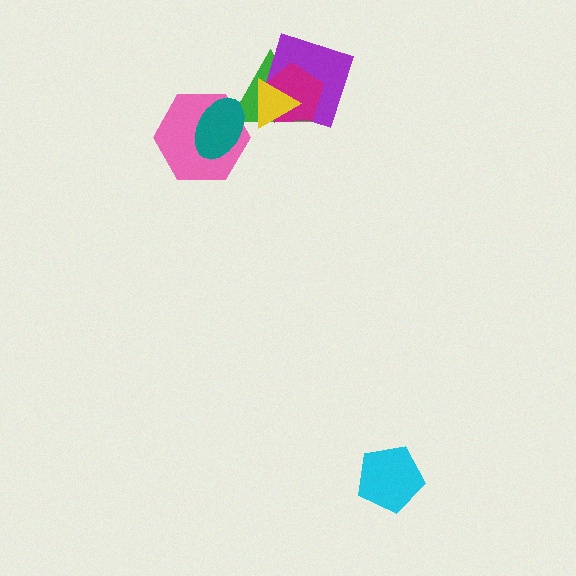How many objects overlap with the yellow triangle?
3 objects overlap with the yellow triangle.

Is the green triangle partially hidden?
Yes, it is partially covered by another shape.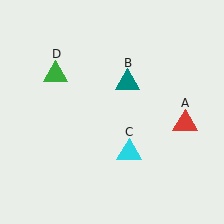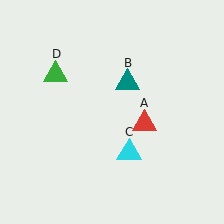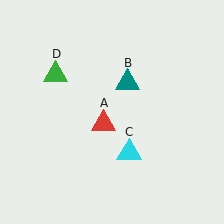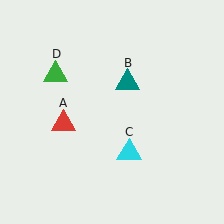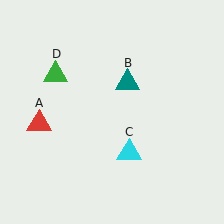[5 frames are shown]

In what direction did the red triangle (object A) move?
The red triangle (object A) moved left.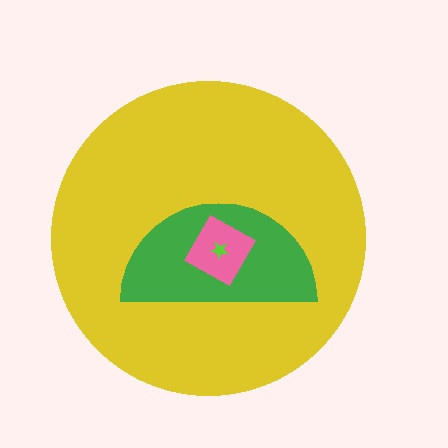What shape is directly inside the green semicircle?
The pink diamond.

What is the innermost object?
The lime star.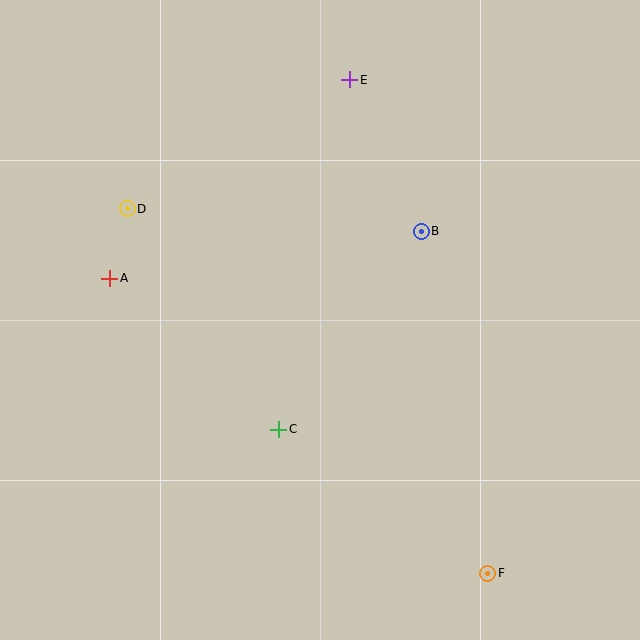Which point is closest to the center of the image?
Point C at (279, 429) is closest to the center.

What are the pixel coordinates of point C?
Point C is at (279, 429).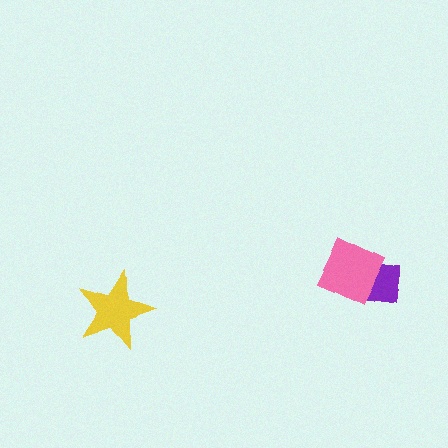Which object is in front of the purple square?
The pink square is in front of the purple square.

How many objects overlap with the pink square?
1 object overlaps with the pink square.